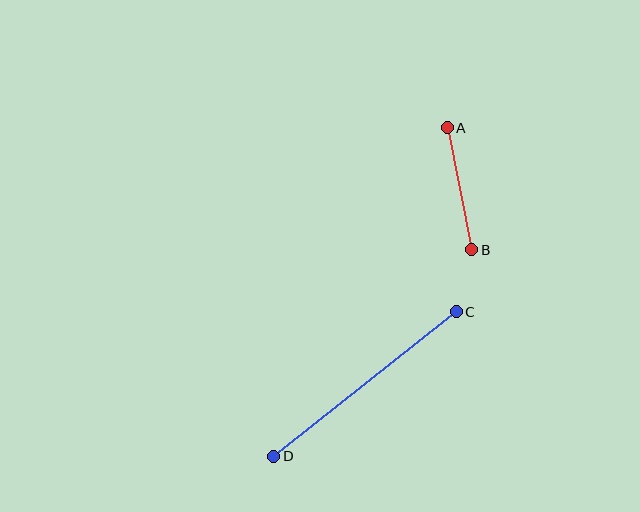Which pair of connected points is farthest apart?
Points C and D are farthest apart.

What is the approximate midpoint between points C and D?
The midpoint is at approximately (365, 384) pixels.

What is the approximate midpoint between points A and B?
The midpoint is at approximately (460, 189) pixels.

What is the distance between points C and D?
The distance is approximately 233 pixels.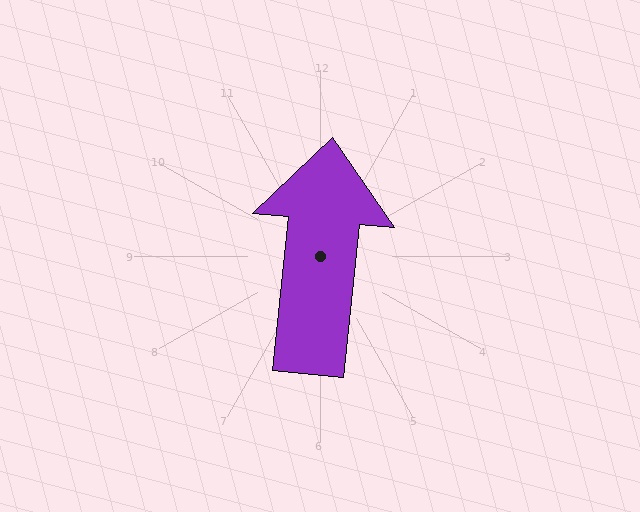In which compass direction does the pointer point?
North.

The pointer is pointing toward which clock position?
Roughly 12 o'clock.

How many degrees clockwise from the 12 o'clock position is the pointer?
Approximately 6 degrees.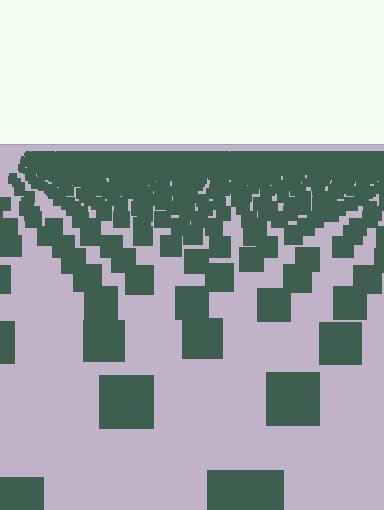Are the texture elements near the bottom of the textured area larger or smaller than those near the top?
Larger. Near the bottom, elements are closer to the viewer and appear at a bigger on-screen size.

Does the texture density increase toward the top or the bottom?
Density increases toward the top.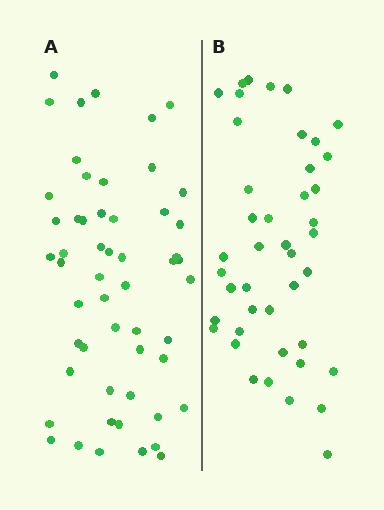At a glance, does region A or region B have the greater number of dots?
Region A (the left region) has more dots.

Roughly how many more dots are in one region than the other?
Region A has roughly 12 or so more dots than region B.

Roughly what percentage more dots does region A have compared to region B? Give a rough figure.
About 25% more.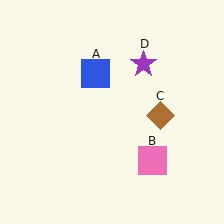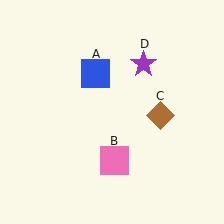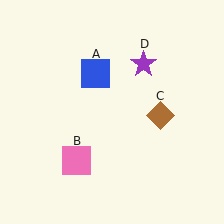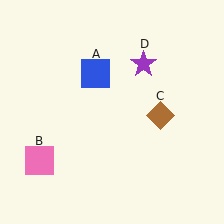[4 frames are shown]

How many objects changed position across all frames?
1 object changed position: pink square (object B).